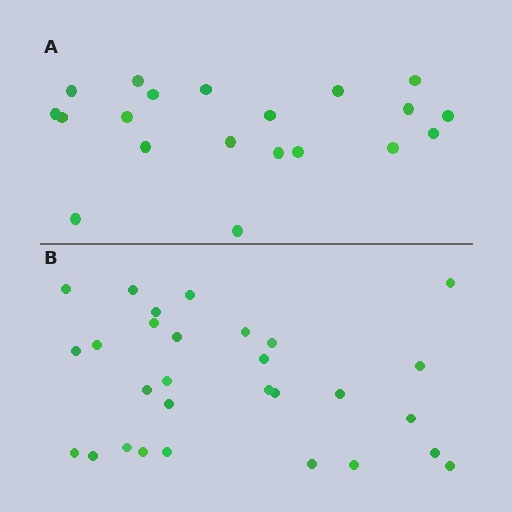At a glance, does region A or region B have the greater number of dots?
Region B (the bottom region) has more dots.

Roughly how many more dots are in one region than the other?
Region B has roughly 8 or so more dots than region A.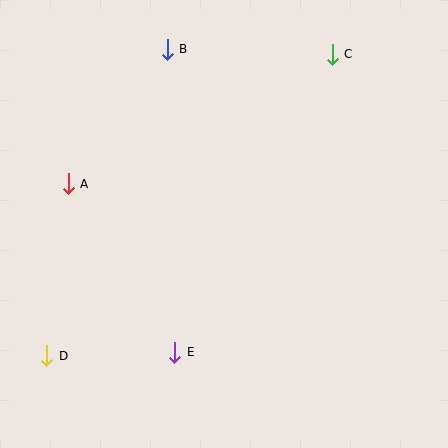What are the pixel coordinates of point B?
Point B is at (167, 49).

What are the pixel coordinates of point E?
Point E is at (175, 352).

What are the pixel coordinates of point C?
Point C is at (332, 54).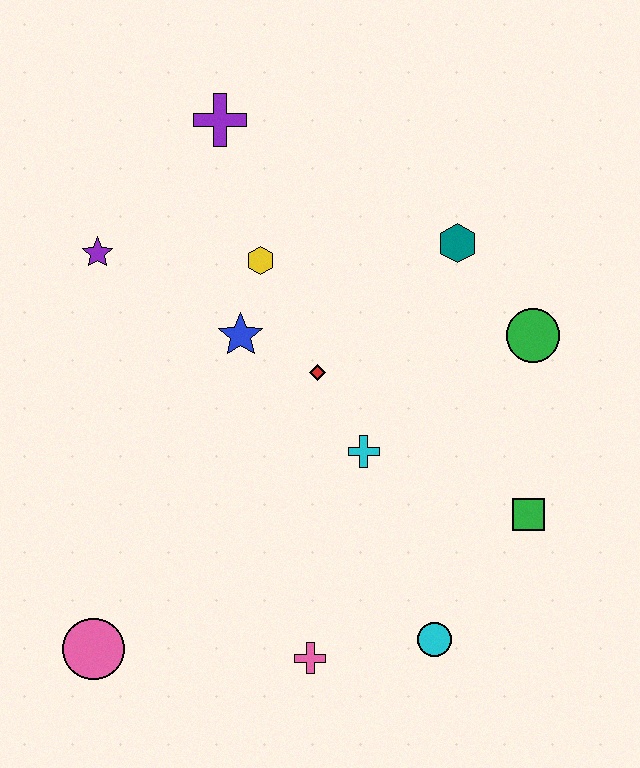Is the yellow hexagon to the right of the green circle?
No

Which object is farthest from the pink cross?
The purple cross is farthest from the pink cross.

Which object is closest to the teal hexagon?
The green circle is closest to the teal hexagon.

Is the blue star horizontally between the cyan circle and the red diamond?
No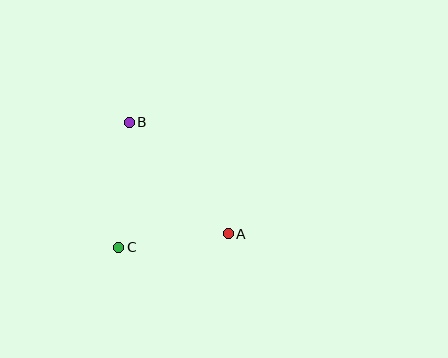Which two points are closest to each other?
Points A and C are closest to each other.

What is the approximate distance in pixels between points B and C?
The distance between B and C is approximately 126 pixels.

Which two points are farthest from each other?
Points A and B are farthest from each other.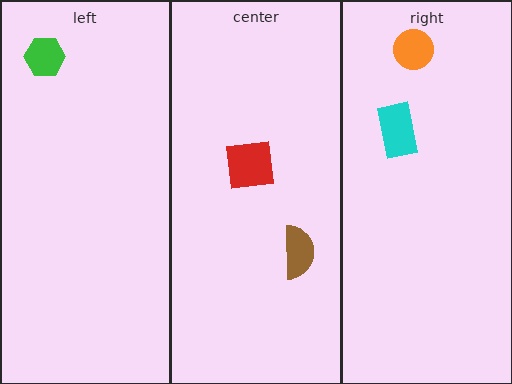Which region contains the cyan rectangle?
The right region.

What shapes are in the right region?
The orange circle, the cyan rectangle.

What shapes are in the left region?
The green hexagon.